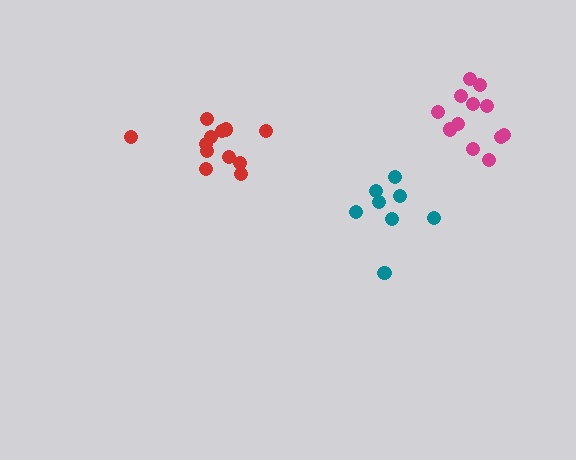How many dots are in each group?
Group 1: 8 dots, Group 2: 12 dots, Group 3: 12 dots (32 total).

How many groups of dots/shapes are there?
There are 3 groups.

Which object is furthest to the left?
The red cluster is leftmost.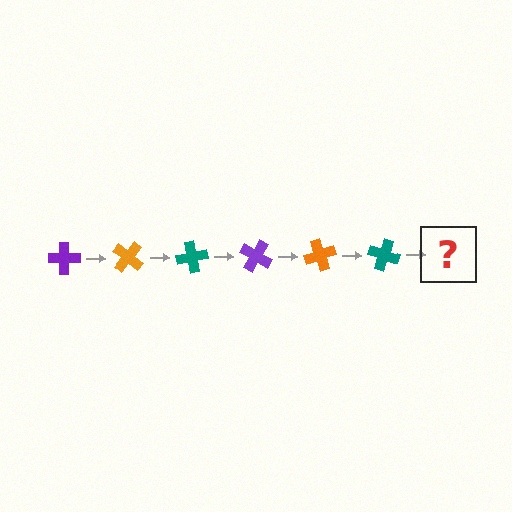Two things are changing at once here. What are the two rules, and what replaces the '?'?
The two rules are that it rotates 40 degrees each step and the color cycles through purple, orange, and teal. The '?' should be a purple cross, rotated 240 degrees from the start.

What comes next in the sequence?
The next element should be a purple cross, rotated 240 degrees from the start.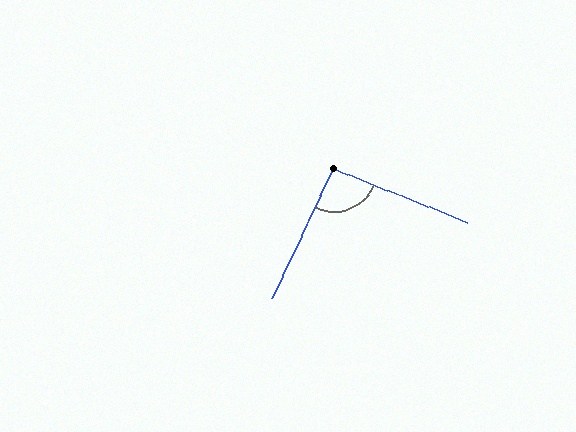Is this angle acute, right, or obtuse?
It is approximately a right angle.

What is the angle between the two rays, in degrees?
Approximately 93 degrees.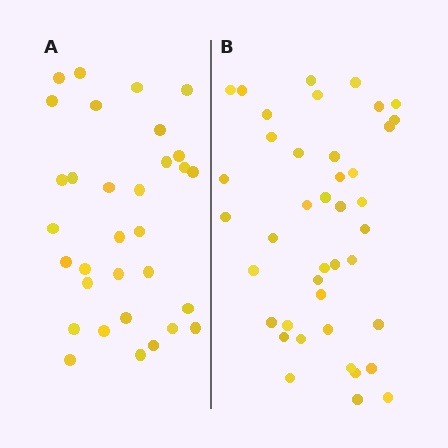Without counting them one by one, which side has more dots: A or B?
Region B (the right region) has more dots.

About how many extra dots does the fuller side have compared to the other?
Region B has roughly 8 or so more dots than region A.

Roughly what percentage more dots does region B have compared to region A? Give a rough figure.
About 30% more.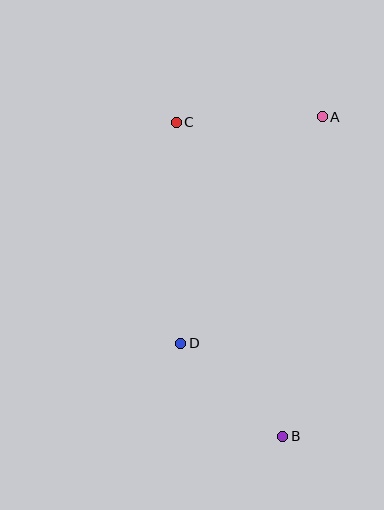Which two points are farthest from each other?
Points B and C are farthest from each other.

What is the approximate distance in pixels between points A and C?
The distance between A and C is approximately 146 pixels.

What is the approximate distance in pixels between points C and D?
The distance between C and D is approximately 221 pixels.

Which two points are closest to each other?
Points B and D are closest to each other.